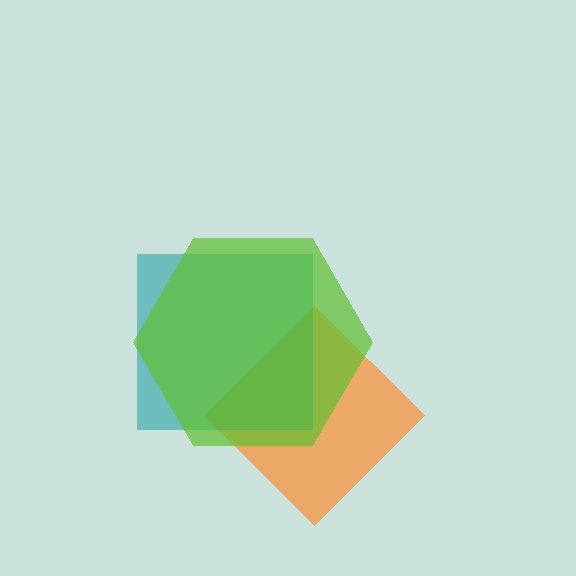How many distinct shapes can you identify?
There are 3 distinct shapes: an orange diamond, a teal square, a lime hexagon.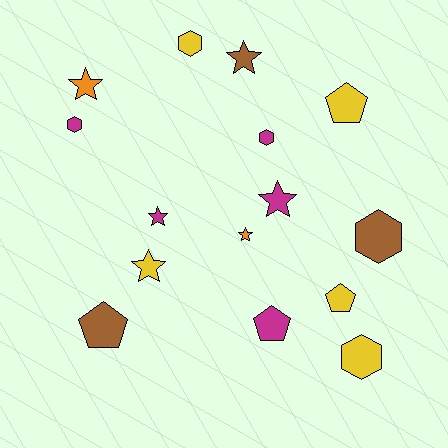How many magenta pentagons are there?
There is 1 magenta pentagon.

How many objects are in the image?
There are 15 objects.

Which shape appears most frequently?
Star, with 6 objects.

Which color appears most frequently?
Yellow, with 5 objects.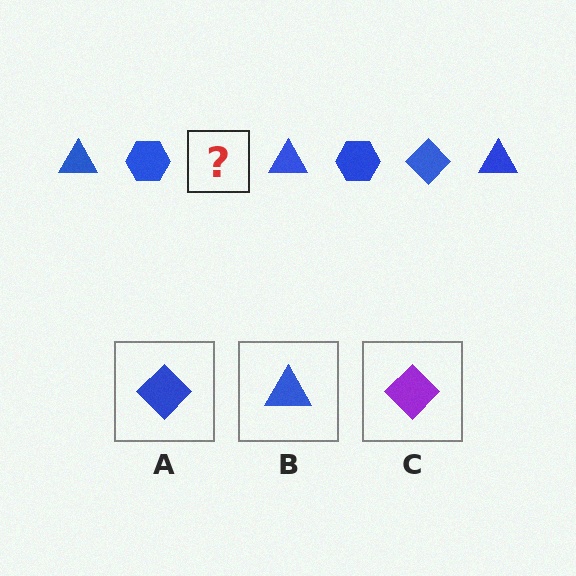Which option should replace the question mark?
Option A.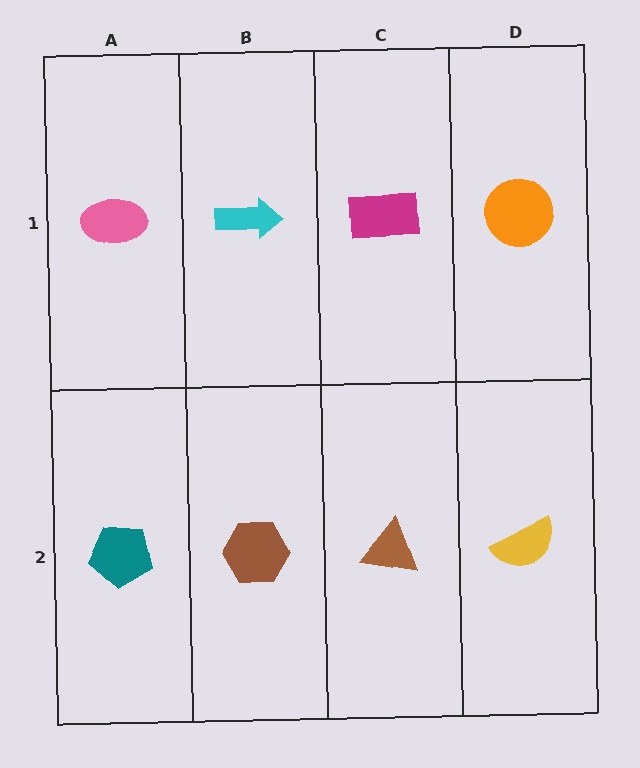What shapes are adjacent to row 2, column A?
A pink ellipse (row 1, column A), a brown hexagon (row 2, column B).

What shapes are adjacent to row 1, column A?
A teal pentagon (row 2, column A), a cyan arrow (row 1, column B).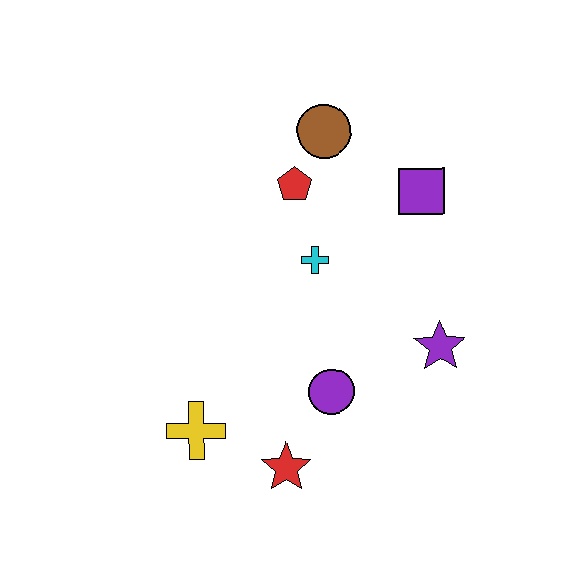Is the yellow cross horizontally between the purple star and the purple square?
No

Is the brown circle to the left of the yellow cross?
No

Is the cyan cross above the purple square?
No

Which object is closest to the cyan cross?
The red pentagon is closest to the cyan cross.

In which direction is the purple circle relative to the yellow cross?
The purple circle is to the right of the yellow cross.